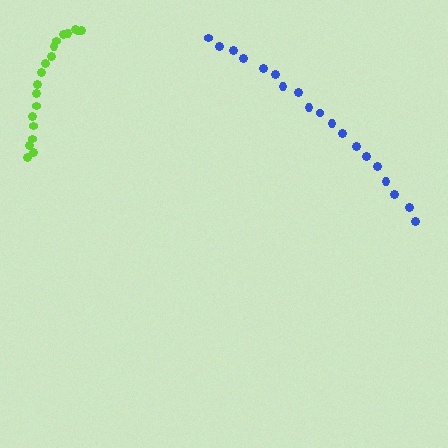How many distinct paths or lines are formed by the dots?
There are 2 distinct paths.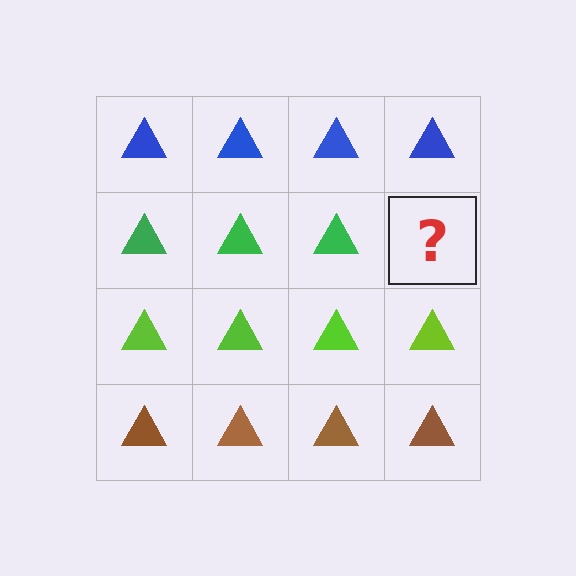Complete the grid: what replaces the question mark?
The question mark should be replaced with a green triangle.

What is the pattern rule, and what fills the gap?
The rule is that each row has a consistent color. The gap should be filled with a green triangle.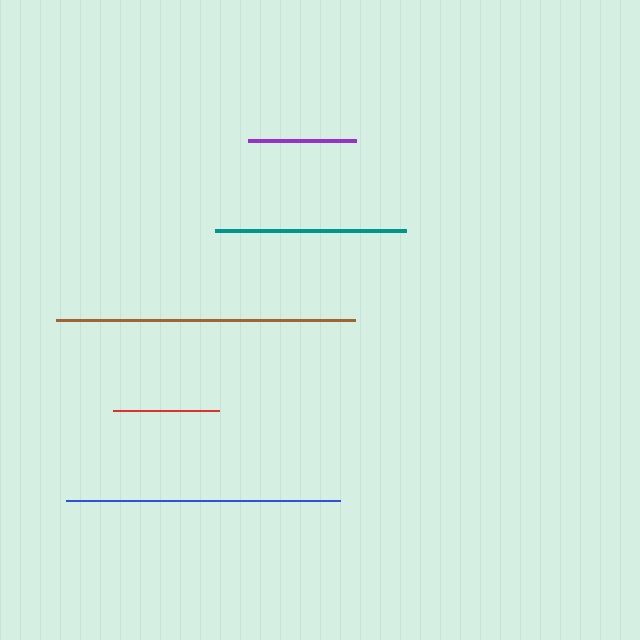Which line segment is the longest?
The brown line is the longest at approximately 299 pixels.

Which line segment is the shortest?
The red line is the shortest at approximately 106 pixels.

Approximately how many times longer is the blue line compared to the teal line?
The blue line is approximately 1.4 times the length of the teal line.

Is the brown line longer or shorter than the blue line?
The brown line is longer than the blue line.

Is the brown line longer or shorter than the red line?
The brown line is longer than the red line.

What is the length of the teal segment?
The teal segment is approximately 191 pixels long.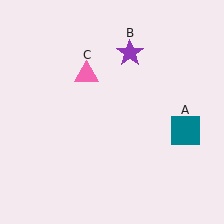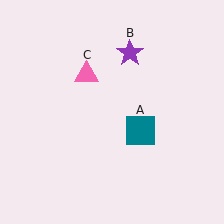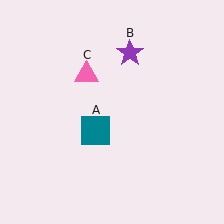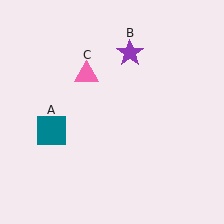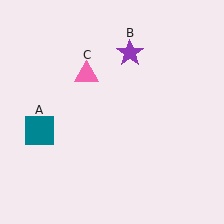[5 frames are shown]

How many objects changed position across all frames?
1 object changed position: teal square (object A).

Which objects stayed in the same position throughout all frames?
Purple star (object B) and pink triangle (object C) remained stationary.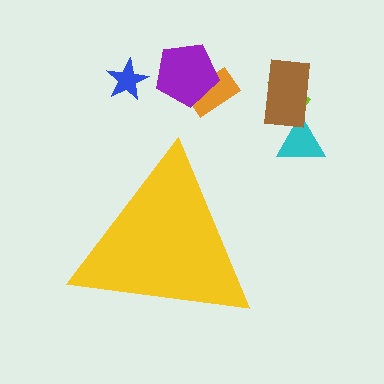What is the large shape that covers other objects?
A yellow triangle.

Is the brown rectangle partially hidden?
No, the brown rectangle is fully visible.